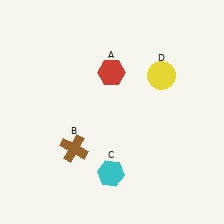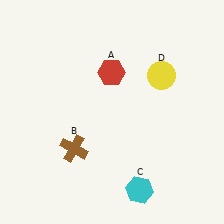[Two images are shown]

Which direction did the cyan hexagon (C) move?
The cyan hexagon (C) moved right.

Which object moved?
The cyan hexagon (C) moved right.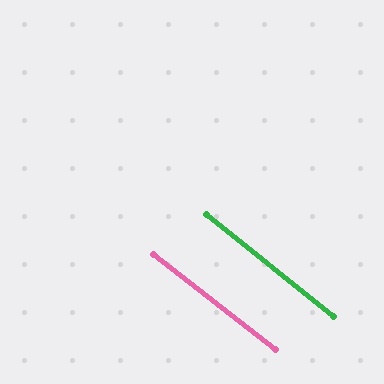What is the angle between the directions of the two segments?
Approximately 1 degree.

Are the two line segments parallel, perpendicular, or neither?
Parallel — their directions differ by only 1.0°.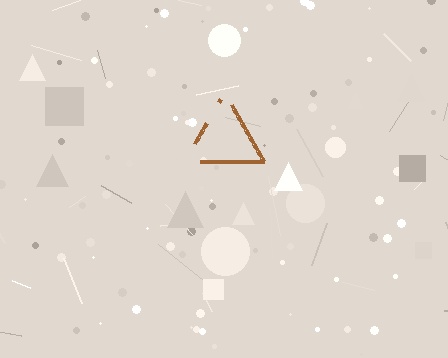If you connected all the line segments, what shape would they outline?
They would outline a triangle.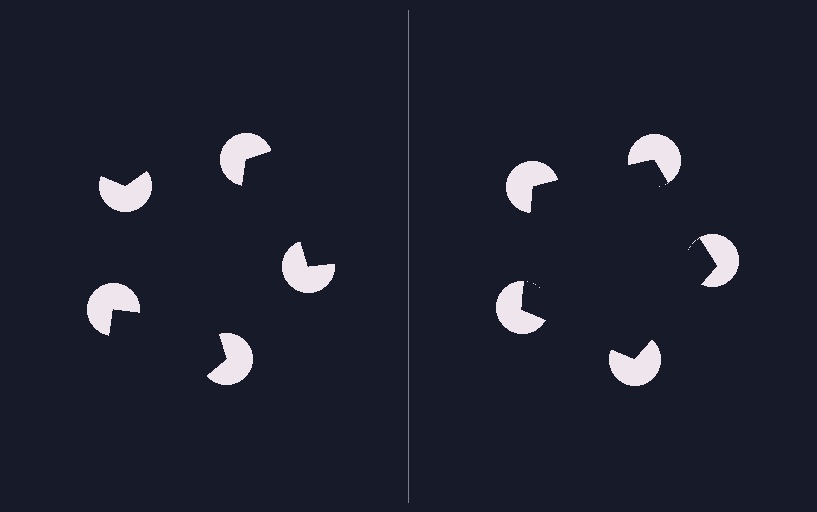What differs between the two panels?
The pac-man discs are positioned identically on both sides; only the wedge orientations differ. On the right they align to a pentagon; on the left they are misaligned.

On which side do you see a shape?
An illusory pentagon appears on the right side. On the left side the wedge cuts are rotated, so no coherent shape forms.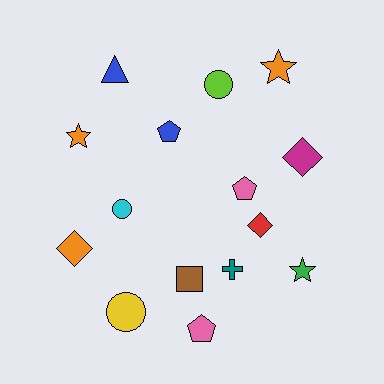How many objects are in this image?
There are 15 objects.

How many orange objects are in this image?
There are 3 orange objects.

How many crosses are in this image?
There is 1 cross.